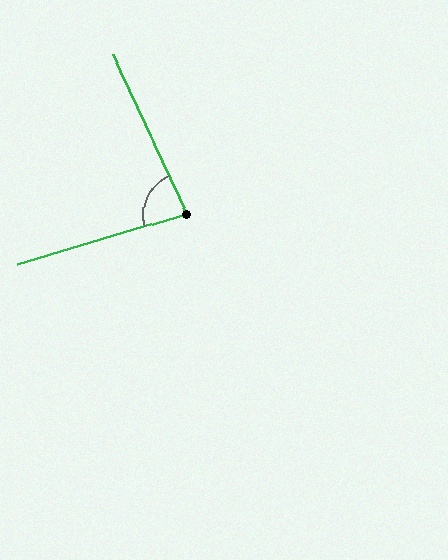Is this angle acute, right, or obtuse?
It is acute.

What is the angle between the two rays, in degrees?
Approximately 82 degrees.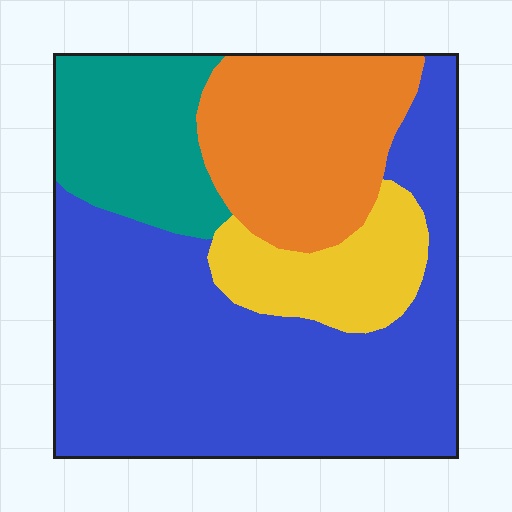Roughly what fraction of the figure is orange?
Orange covers about 20% of the figure.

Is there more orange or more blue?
Blue.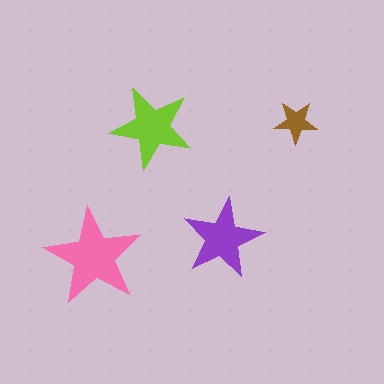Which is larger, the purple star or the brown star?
The purple one.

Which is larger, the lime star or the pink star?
The pink one.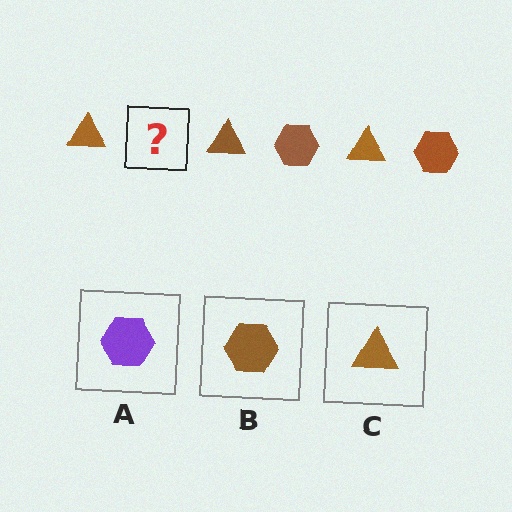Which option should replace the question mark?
Option B.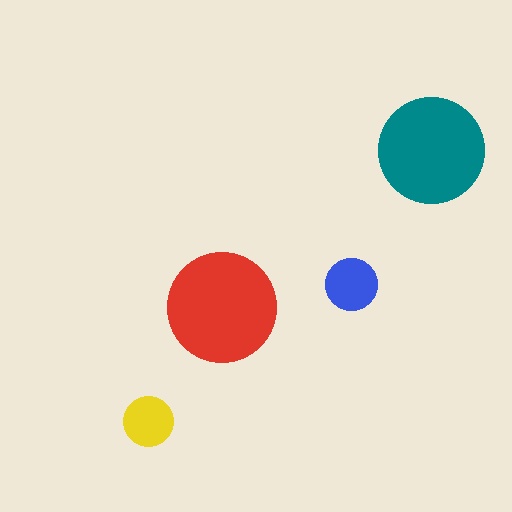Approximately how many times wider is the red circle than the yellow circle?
About 2 times wider.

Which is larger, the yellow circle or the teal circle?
The teal one.